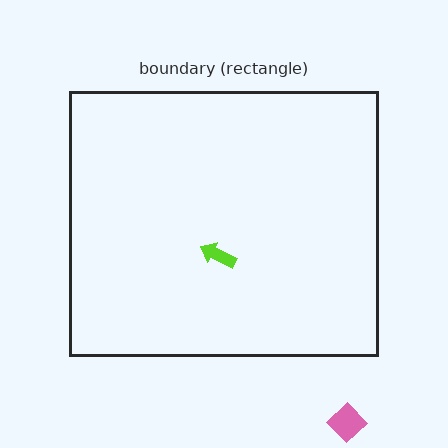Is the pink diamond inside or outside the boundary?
Outside.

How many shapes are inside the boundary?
1 inside, 1 outside.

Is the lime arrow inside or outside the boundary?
Inside.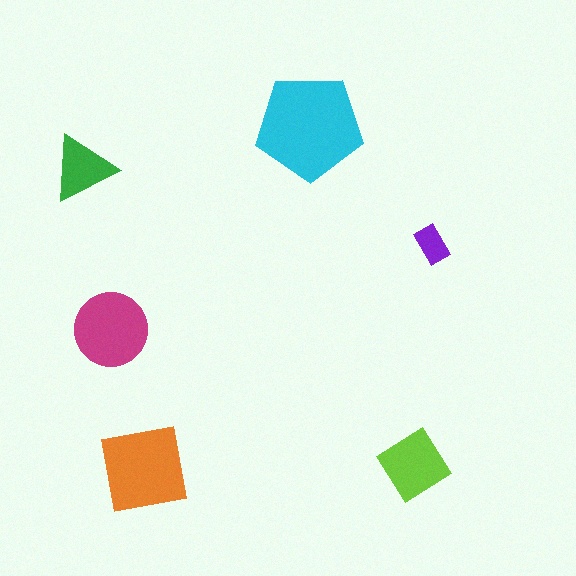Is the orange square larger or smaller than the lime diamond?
Larger.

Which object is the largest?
The cyan pentagon.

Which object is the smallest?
The purple rectangle.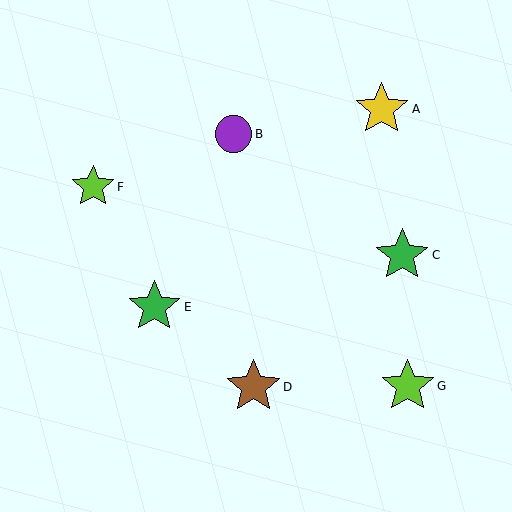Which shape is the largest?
The yellow star (labeled A) is the largest.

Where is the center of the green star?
The center of the green star is at (402, 255).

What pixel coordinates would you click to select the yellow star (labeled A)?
Click at (382, 109) to select the yellow star A.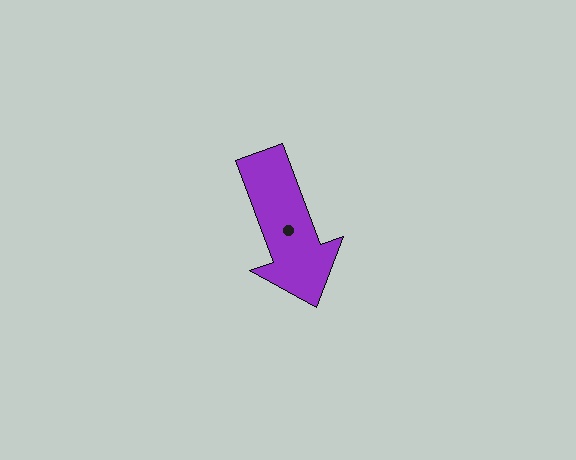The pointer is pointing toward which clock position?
Roughly 5 o'clock.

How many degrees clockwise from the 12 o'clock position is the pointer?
Approximately 160 degrees.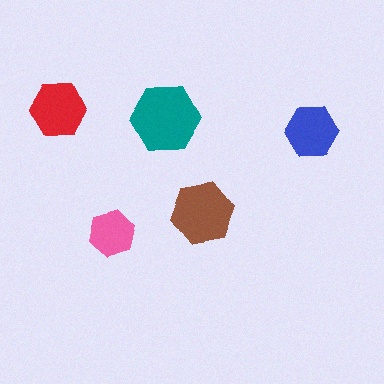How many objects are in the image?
There are 5 objects in the image.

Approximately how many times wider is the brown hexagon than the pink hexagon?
About 1.5 times wider.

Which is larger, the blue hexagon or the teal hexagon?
The teal one.